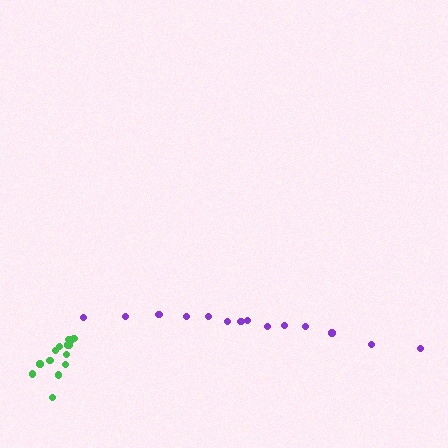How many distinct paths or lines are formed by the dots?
There are 2 distinct paths.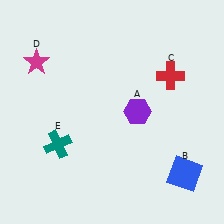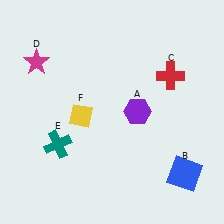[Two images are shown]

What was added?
A yellow diamond (F) was added in Image 2.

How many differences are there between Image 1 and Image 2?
There is 1 difference between the two images.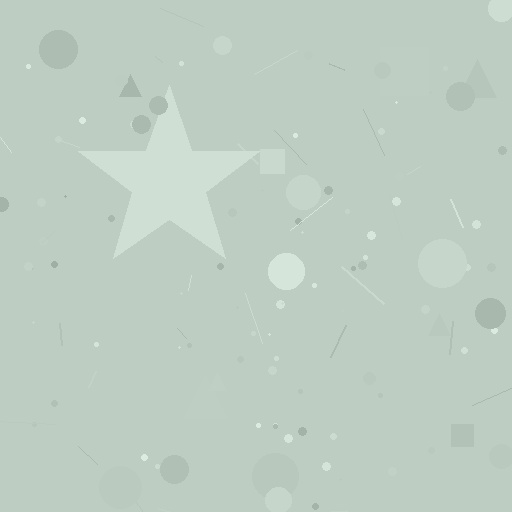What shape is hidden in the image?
A star is hidden in the image.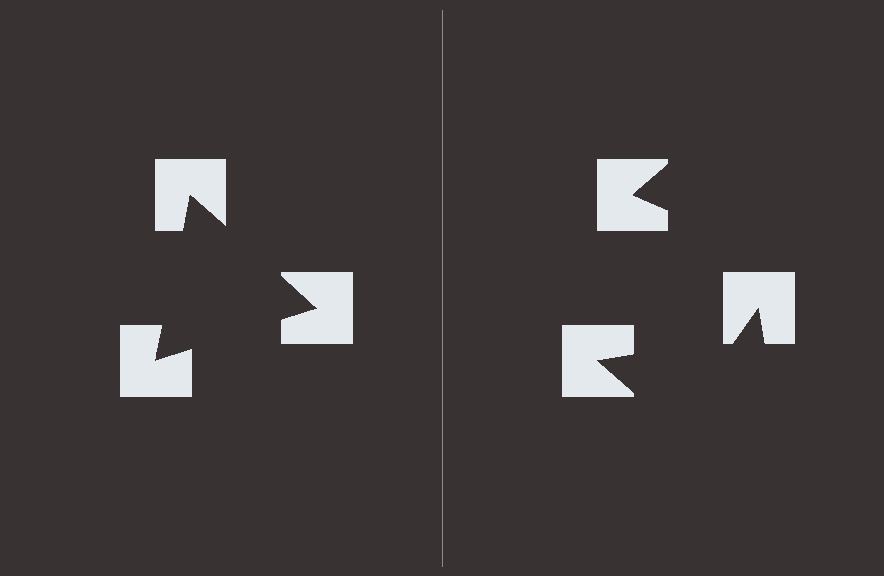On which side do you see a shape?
An illusory triangle appears on the left side. On the right side the wedge cuts are rotated, so no coherent shape forms.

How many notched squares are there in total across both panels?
6 — 3 on each side.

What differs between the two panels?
The notched squares are positioned identically on both sides; only the wedge orientations differ. On the left they align to a triangle; on the right they are misaligned.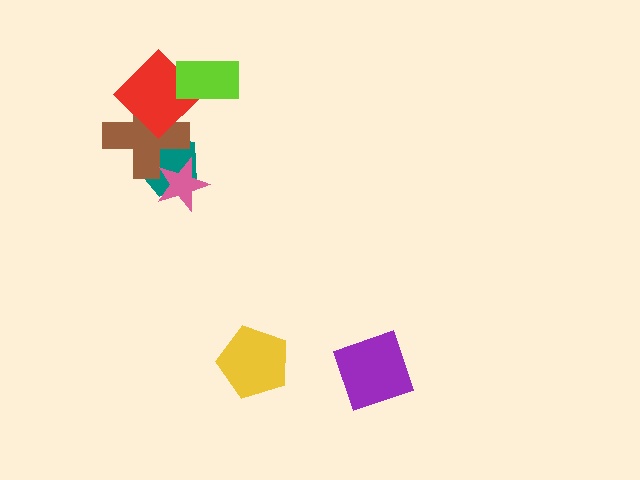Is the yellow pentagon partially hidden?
No, no other shape covers it.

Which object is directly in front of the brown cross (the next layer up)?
The red diamond is directly in front of the brown cross.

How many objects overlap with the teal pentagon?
3 objects overlap with the teal pentagon.